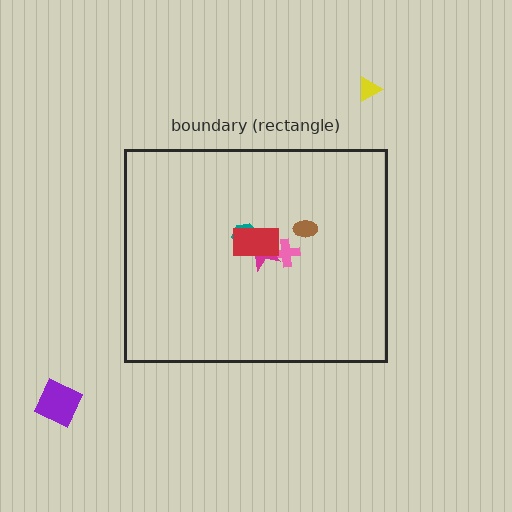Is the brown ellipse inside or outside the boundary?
Inside.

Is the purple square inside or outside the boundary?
Outside.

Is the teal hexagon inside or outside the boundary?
Inside.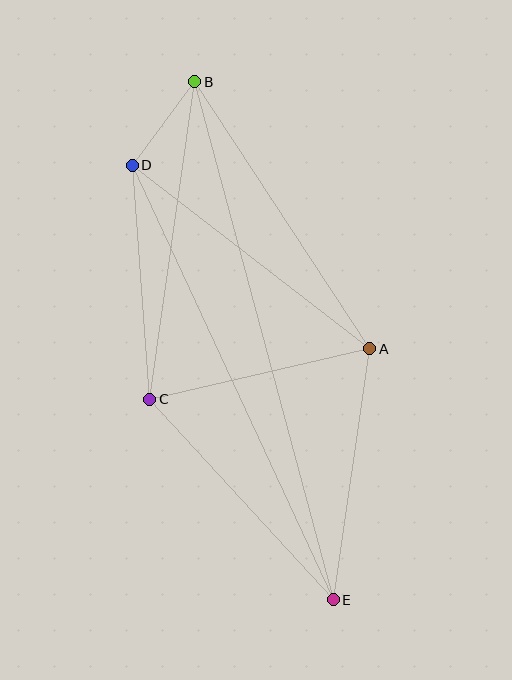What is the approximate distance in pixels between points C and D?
The distance between C and D is approximately 234 pixels.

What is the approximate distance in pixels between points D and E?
The distance between D and E is approximately 479 pixels.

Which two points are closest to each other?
Points B and D are closest to each other.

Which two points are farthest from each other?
Points B and E are farthest from each other.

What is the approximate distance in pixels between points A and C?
The distance between A and C is approximately 226 pixels.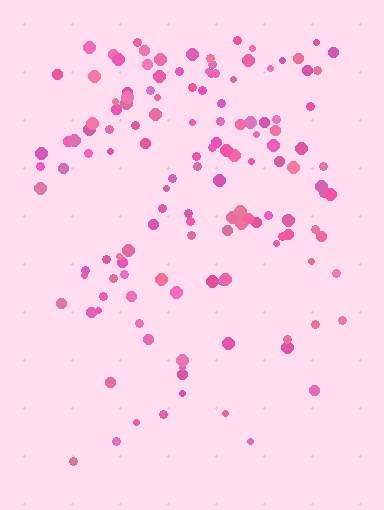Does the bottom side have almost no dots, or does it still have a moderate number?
Still a moderate number, just noticeably fewer than the top.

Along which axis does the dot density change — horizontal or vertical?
Vertical.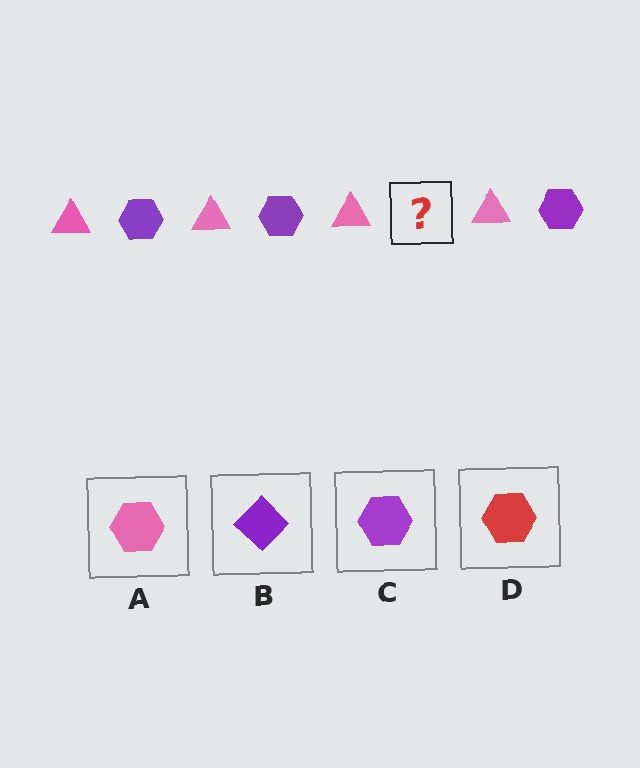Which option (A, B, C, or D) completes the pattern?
C.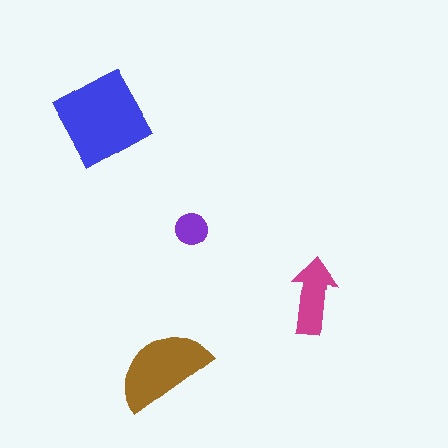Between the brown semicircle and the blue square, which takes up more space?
The blue square.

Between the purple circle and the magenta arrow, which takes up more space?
The magenta arrow.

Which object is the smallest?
The purple circle.